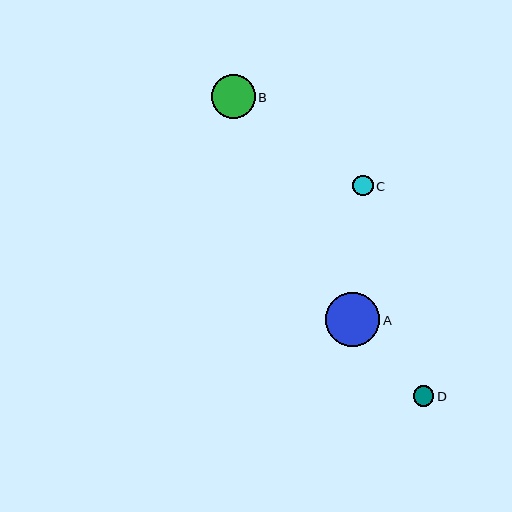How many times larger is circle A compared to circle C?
Circle A is approximately 2.7 times the size of circle C.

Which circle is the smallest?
Circle C is the smallest with a size of approximately 20 pixels.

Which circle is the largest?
Circle A is the largest with a size of approximately 54 pixels.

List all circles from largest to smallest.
From largest to smallest: A, B, D, C.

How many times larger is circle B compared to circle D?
Circle B is approximately 2.2 times the size of circle D.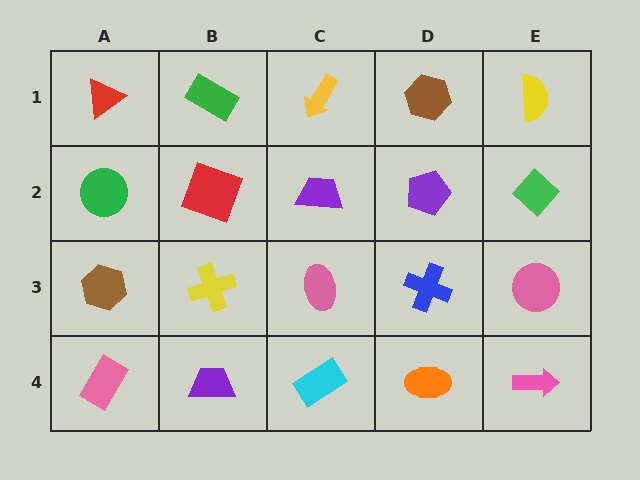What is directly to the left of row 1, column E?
A brown hexagon.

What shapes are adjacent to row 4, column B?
A yellow cross (row 3, column B), a pink rectangle (row 4, column A), a cyan rectangle (row 4, column C).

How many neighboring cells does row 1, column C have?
3.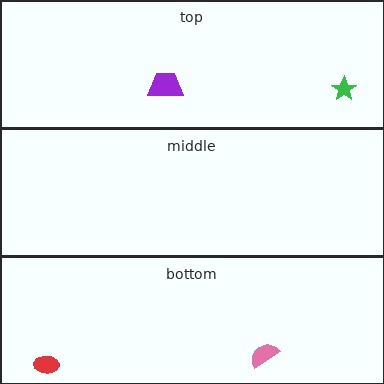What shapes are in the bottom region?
The pink semicircle, the red ellipse.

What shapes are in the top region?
The green star, the purple trapezoid.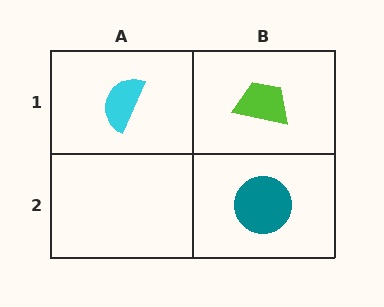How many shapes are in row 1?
2 shapes.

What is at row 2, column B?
A teal circle.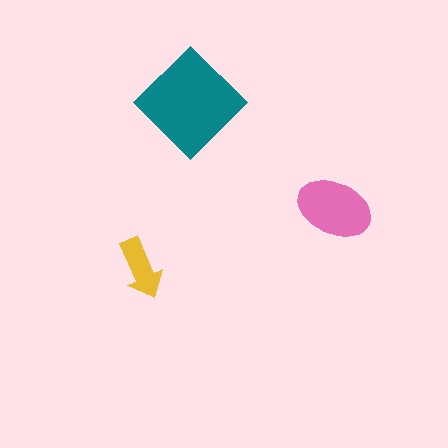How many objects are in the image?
There are 3 objects in the image.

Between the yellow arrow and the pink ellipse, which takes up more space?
The pink ellipse.